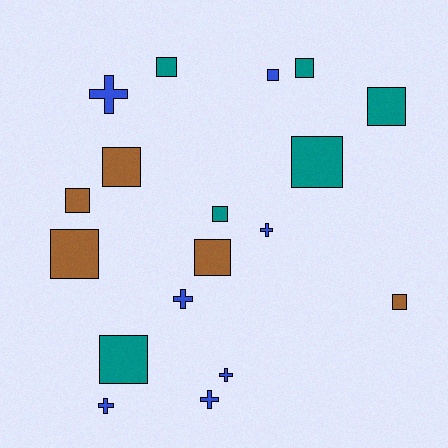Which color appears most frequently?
Blue, with 7 objects.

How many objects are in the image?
There are 18 objects.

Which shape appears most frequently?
Square, with 12 objects.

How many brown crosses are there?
There are no brown crosses.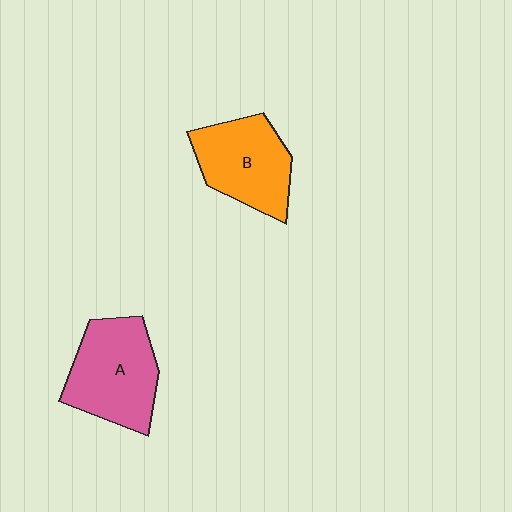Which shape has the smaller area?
Shape B (orange).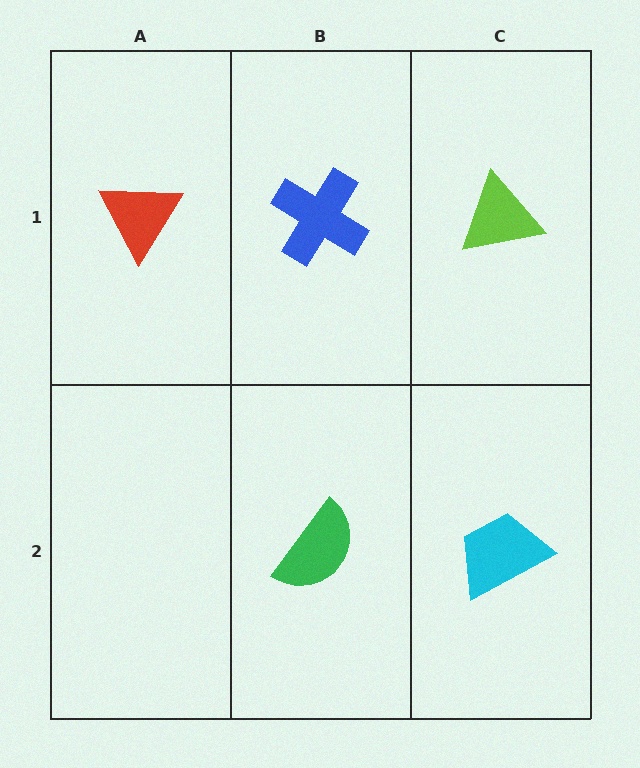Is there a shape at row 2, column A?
No, that cell is empty.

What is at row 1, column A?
A red triangle.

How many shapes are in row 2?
2 shapes.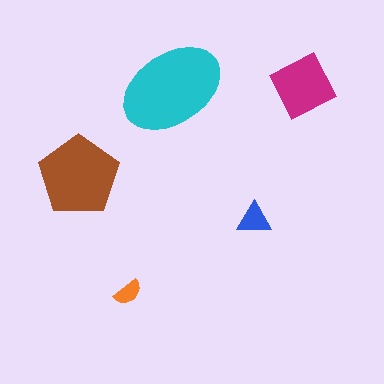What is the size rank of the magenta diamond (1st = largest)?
3rd.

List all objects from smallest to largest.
The orange semicircle, the blue triangle, the magenta diamond, the brown pentagon, the cyan ellipse.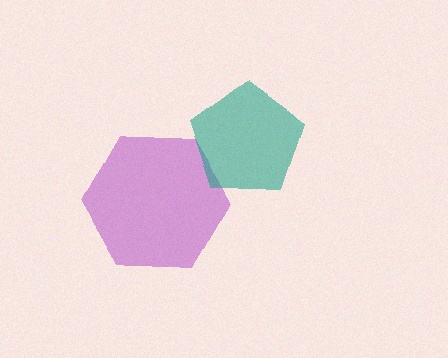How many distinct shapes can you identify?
There are 2 distinct shapes: a purple hexagon, a teal pentagon.